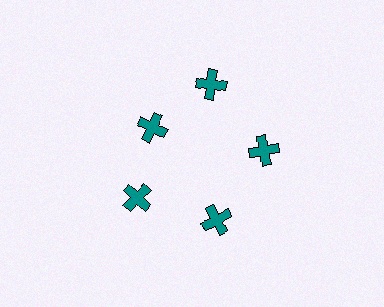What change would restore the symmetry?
The symmetry would be restored by moving it outward, back onto the ring so that all 5 crosses sit at equal angles and equal distance from the center.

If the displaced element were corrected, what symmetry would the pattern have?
It would have 5-fold rotational symmetry — the pattern would map onto itself every 72 degrees.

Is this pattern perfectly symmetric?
No. The 5 teal crosses are arranged in a ring, but one element near the 10 o'clock position is pulled inward toward the center, breaking the 5-fold rotational symmetry.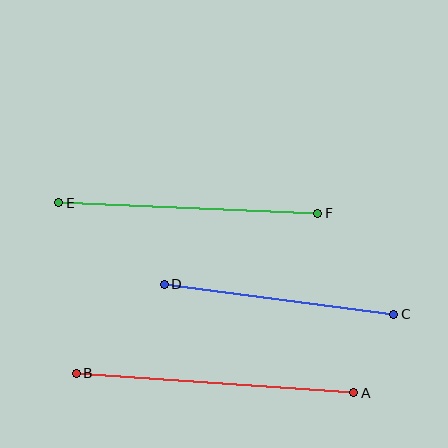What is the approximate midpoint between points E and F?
The midpoint is at approximately (188, 208) pixels.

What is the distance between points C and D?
The distance is approximately 231 pixels.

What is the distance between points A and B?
The distance is approximately 278 pixels.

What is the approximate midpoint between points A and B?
The midpoint is at approximately (215, 383) pixels.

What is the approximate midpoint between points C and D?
The midpoint is at approximately (279, 299) pixels.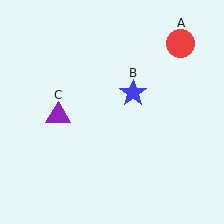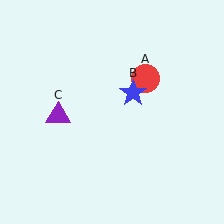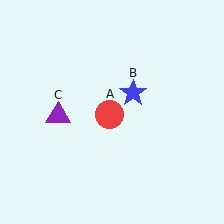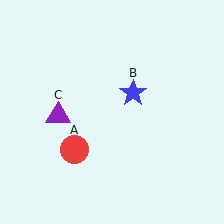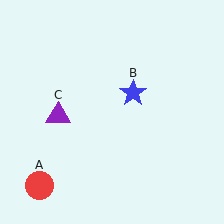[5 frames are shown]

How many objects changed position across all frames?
1 object changed position: red circle (object A).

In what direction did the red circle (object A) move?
The red circle (object A) moved down and to the left.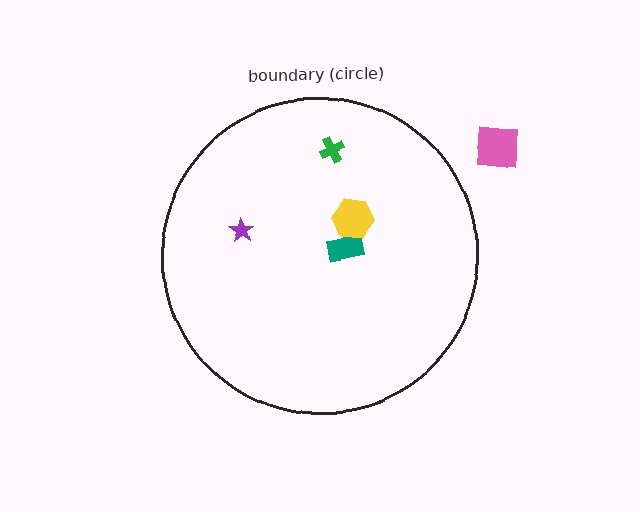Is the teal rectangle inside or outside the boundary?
Inside.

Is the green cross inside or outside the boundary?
Inside.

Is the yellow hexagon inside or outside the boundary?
Inside.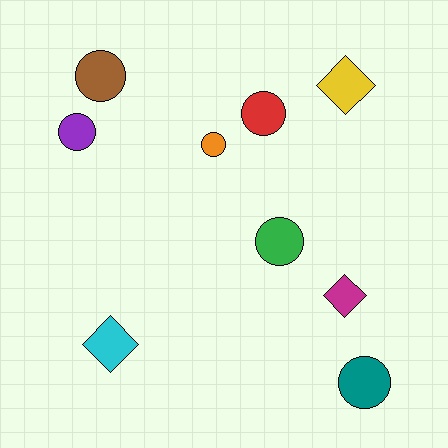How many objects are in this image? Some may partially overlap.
There are 9 objects.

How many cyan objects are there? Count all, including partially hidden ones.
There is 1 cyan object.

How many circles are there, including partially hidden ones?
There are 6 circles.